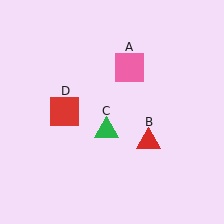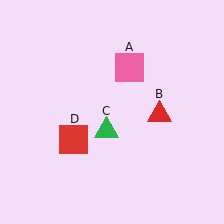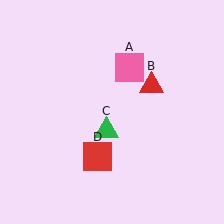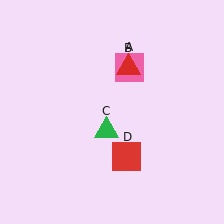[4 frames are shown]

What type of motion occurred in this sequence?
The red triangle (object B), red square (object D) rotated counterclockwise around the center of the scene.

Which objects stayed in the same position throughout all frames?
Pink square (object A) and green triangle (object C) remained stationary.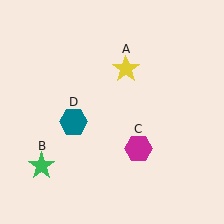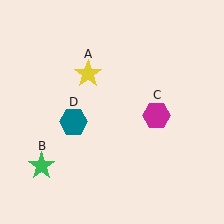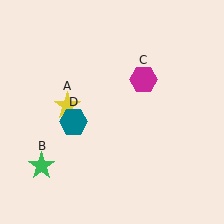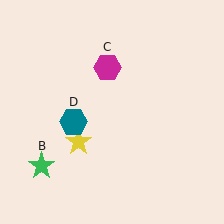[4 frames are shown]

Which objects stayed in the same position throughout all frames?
Green star (object B) and teal hexagon (object D) remained stationary.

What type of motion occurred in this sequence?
The yellow star (object A), magenta hexagon (object C) rotated counterclockwise around the center of the scene.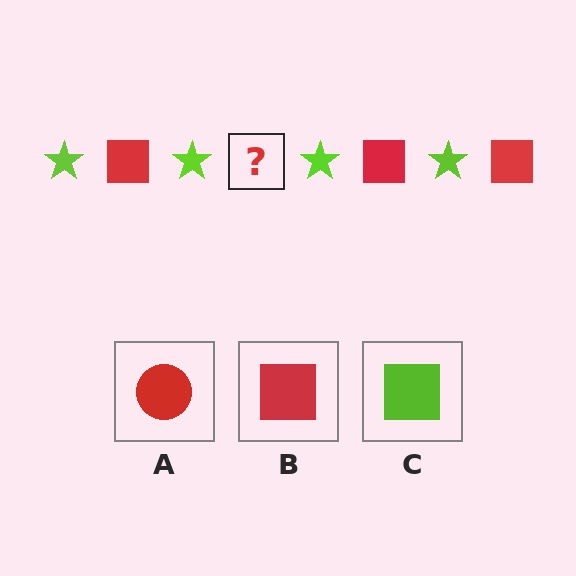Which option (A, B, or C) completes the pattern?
B.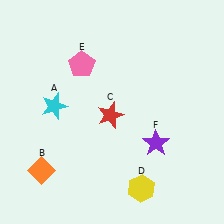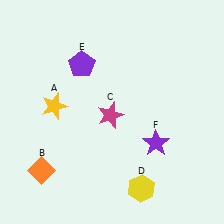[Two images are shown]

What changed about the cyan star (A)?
In Image 1, A is cyan. In Image 2, it changed to yellow.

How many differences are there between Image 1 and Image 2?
There are 3 differences between the two images.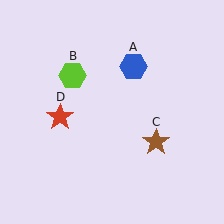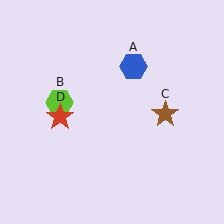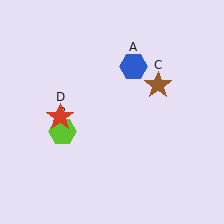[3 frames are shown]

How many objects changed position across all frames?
2 objects changed position: lime hexagon (object B), brown star (object C).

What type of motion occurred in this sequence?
The lime hexagon (object B), brown star (object C) rotated counterclockwise around the center of the scene.